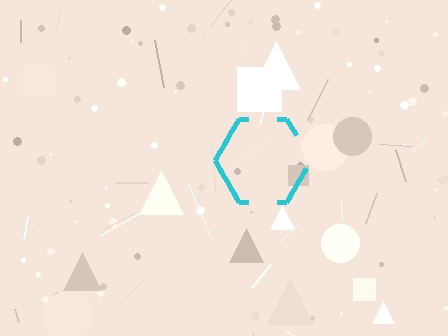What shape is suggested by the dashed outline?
The dashed outline suggests a hexagon.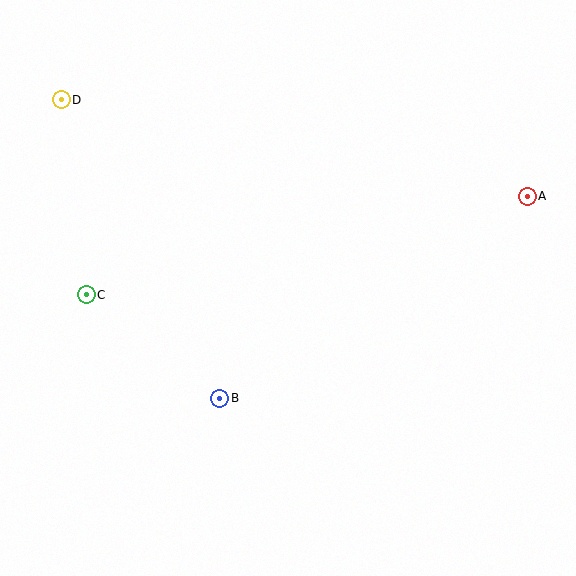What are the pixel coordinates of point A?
Point A is at (527, 196).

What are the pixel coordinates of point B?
Point B is at (220, 398).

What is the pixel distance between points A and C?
The distance between A and C is 452 pixels.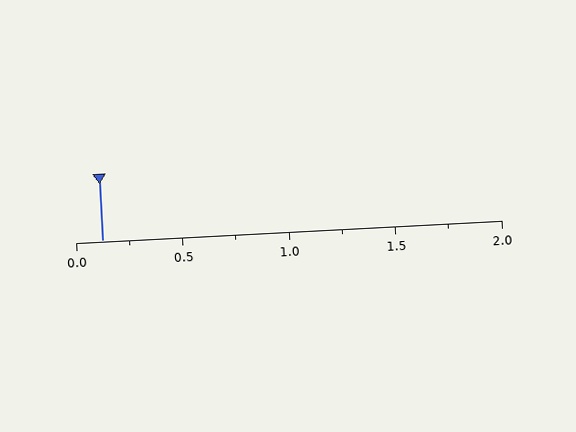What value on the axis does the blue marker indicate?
The marker indicates approximately 0.12.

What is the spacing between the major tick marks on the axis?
The major ticks are spaced 0.5 apart.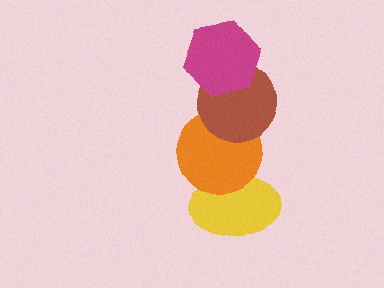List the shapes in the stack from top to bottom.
From top to bottom: the magenta hexagon, the brown circle, the orange circle, the yellow ellipse.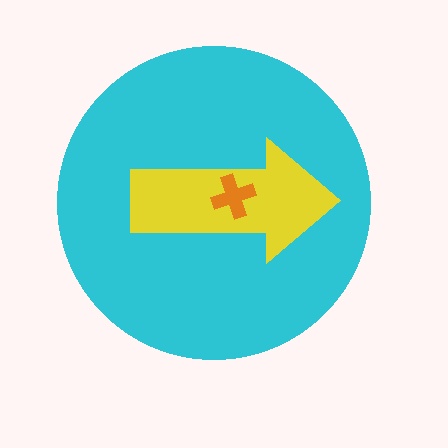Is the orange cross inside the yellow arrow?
Yes.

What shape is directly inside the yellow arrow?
The orange cross.